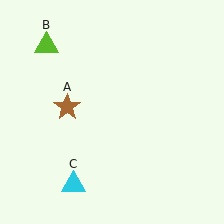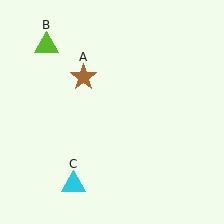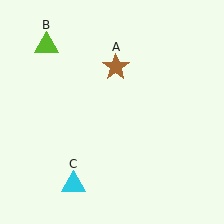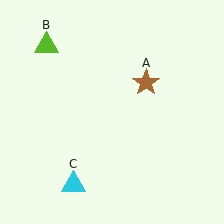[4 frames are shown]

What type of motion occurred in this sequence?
The brown star (object A) rotated clockwise around the center of the scene.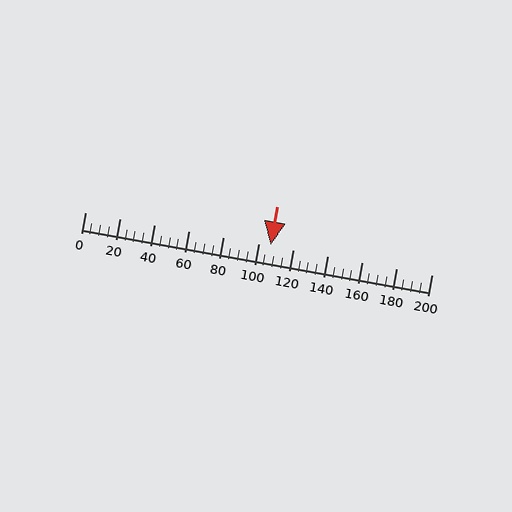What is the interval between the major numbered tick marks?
The major tick marks are spaced 20 units apart.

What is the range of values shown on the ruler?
The ruler shows values from 0 to 200.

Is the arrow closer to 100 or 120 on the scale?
The arrow is closer to 100.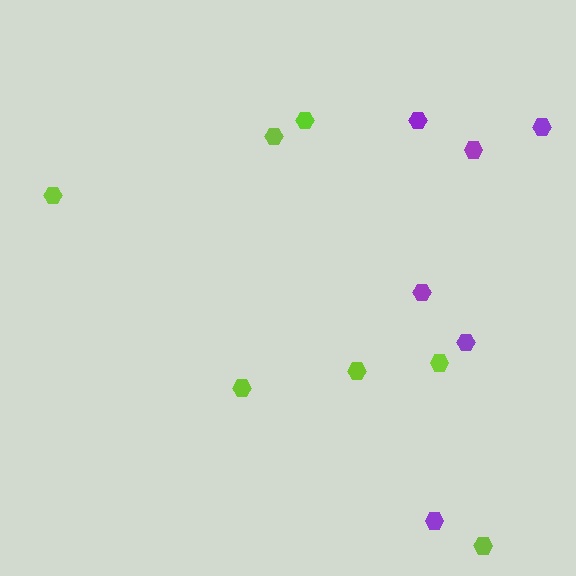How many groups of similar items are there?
There are 2 groups: one group of lime hexagons (7) and one group of purple hexagons (6).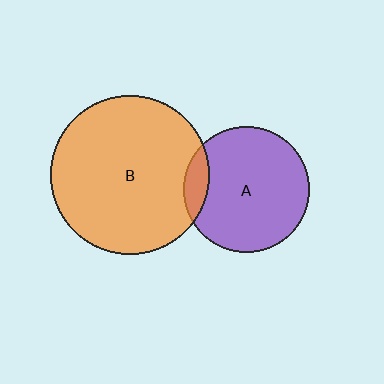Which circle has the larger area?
Circle B (orange).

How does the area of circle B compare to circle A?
Approximately 1.6 times.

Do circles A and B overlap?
Yes.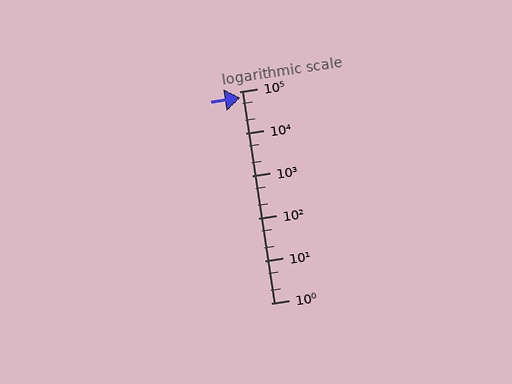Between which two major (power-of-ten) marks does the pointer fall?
The pointer is between 10000 and 100000.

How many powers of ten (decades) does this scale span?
The scale spans 5 decades, from 1 to 100000.